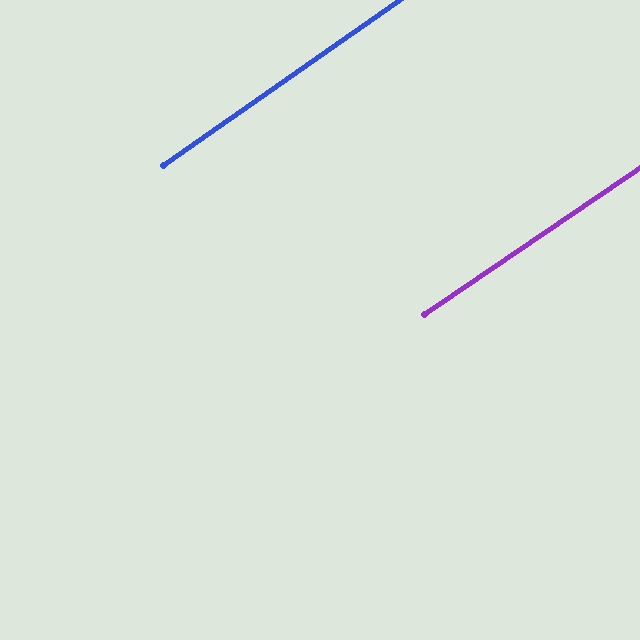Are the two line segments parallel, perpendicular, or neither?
Parallel — their directions differ by only 1.1°.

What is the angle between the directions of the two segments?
Approximately 1 degree.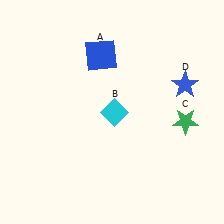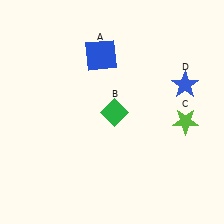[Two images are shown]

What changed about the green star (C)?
In Image 1, C is green. In Image 2, it changed to lime.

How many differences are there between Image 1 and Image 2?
There are 2 differences between the two images.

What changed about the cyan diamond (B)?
In Image 1, B is cyan. In Image 2, it changed to green.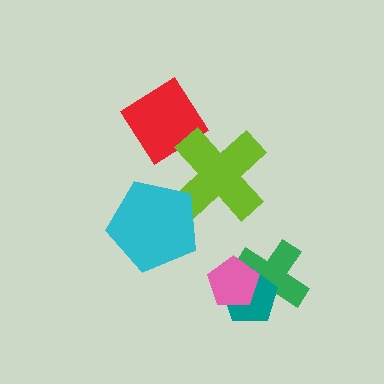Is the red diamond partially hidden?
Yes, it is partially covered by another shape.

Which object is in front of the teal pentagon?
The pink pentagon is in front of the teal pentagon.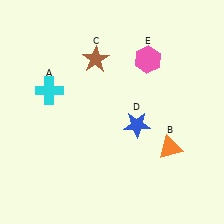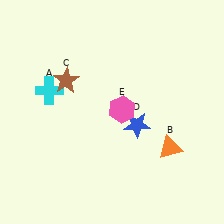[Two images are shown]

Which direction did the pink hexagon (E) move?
The pink hexagon (E) moved down.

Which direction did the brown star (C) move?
The brown star (C) moved left.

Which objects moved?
The objects that moved are: the brown star (C), the pink hexagon (E).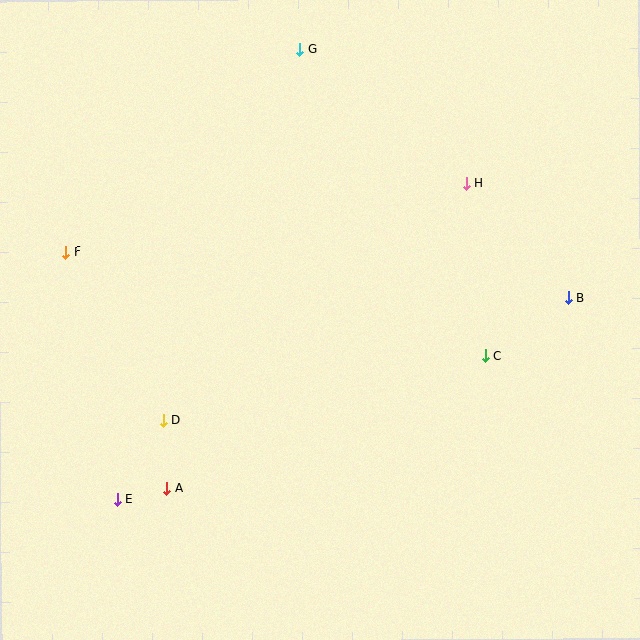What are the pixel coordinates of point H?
Point H is at (466, 183).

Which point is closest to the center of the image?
Point C at (485, 356) is closest to the center.